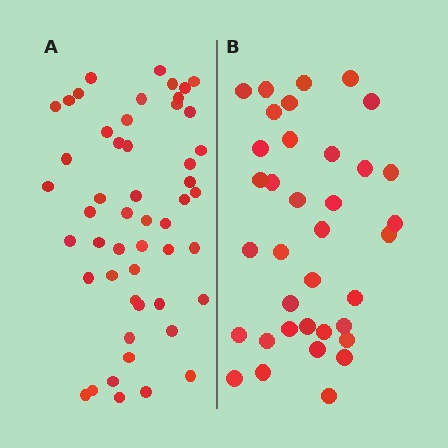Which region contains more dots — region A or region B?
Region A (the left region) has more dots.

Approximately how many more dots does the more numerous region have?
Region A has approximately 15 more dots than region B.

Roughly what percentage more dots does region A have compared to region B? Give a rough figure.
About 40% more.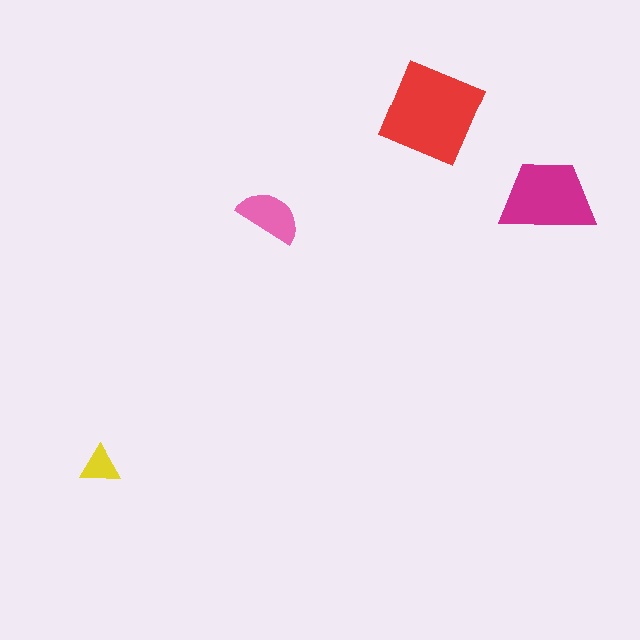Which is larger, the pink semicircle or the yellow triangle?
The pink semicircle.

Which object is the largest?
The red diamond.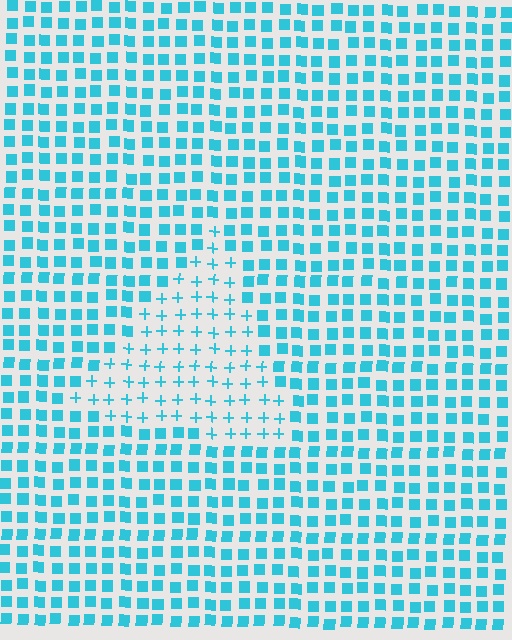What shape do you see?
I see a triangle.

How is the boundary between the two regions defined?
The boundary is defined by a change in element shape: plus signs inside vs. squares outside. All elements share the same color and spacing.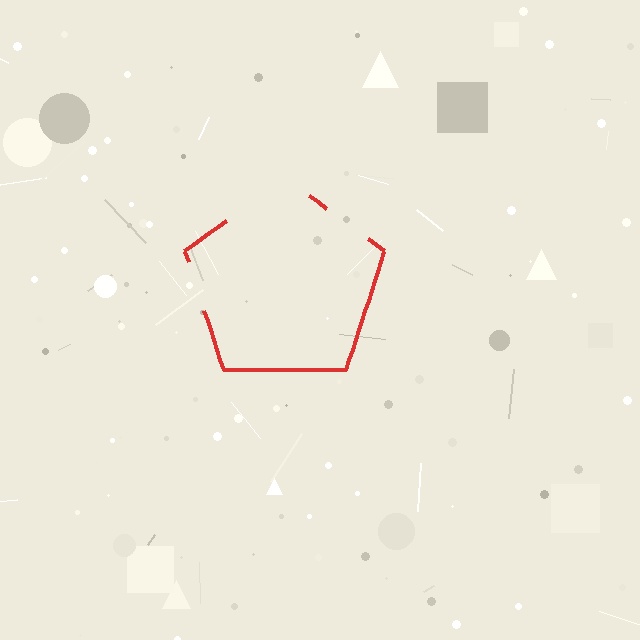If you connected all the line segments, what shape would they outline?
They would outline a pentagon.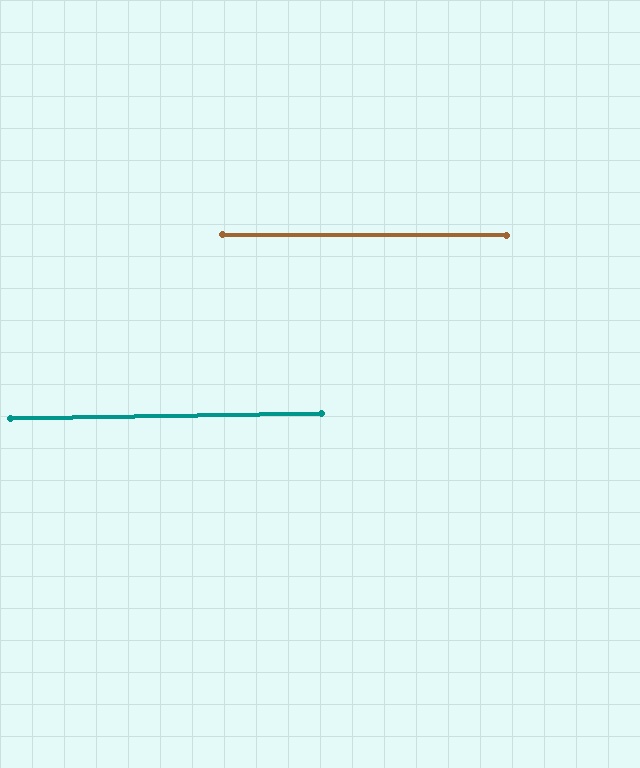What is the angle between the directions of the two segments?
Approximately 1 degree.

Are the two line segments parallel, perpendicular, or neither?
Parallel — their directions differ by only 1.2°.